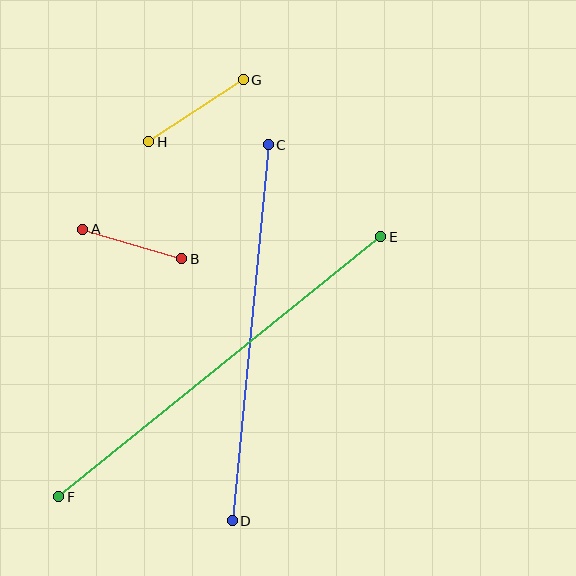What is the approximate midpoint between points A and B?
The midpoint is at approximately (132, 244) pixels.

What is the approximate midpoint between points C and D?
The midpoint is at approximately (250, 333) pixels.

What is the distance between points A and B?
The distance is approximately 103 pixels.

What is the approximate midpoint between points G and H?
The midpoint is at approximately (196, 111) pixels.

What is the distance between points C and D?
The distance is approximately 377 pixels.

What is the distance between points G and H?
The distance is approximately 113 pixels.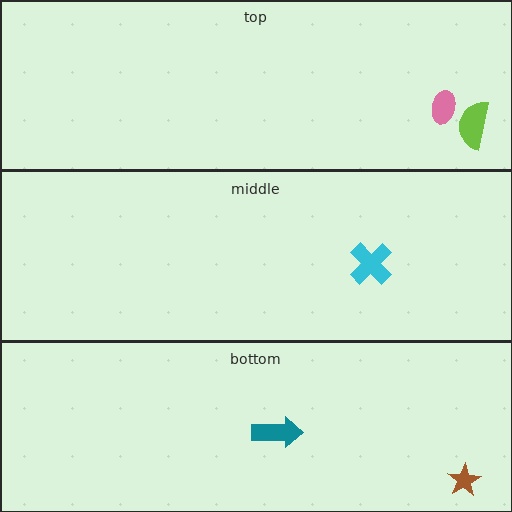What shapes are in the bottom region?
The brown star, the teal arrow.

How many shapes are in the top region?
2.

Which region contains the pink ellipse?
The top region.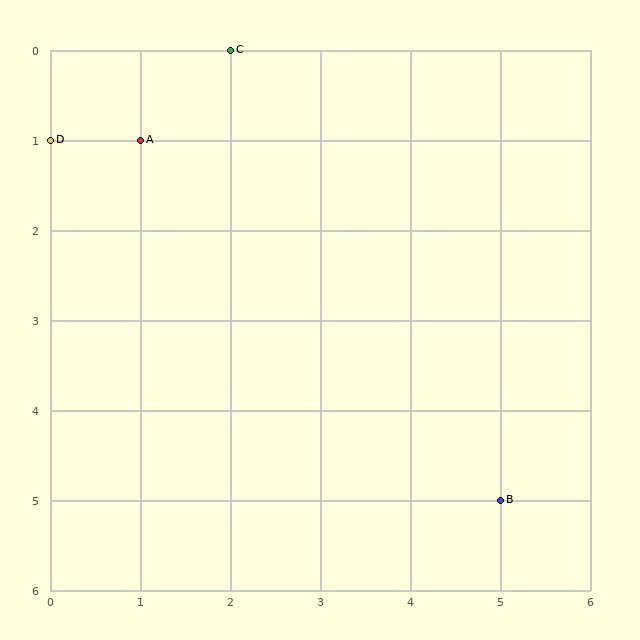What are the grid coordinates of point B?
Point B is at grid coordinates (5, 5).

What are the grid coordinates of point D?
Point D is at grid coordinates (0, 1).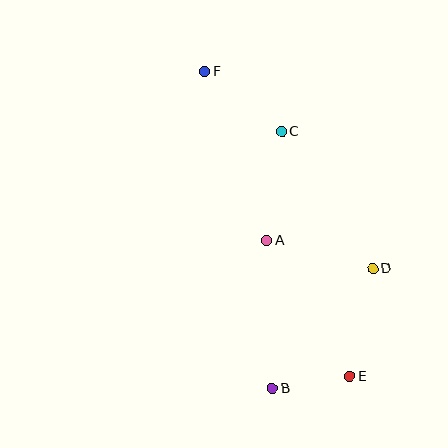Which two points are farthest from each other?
Points E and F are farthest from each other.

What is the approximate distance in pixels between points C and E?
The distance between C and E is approximately 254 pixels.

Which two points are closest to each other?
Points B and E are closest to each other.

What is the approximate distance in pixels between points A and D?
The distance between A and D is approximately 109 pixels.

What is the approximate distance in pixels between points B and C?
The distance between B and C is approximately 257 pixels.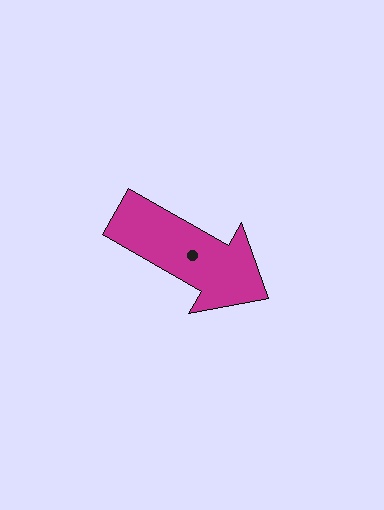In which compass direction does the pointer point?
Southeast.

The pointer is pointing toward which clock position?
Roughly 4 o'clock.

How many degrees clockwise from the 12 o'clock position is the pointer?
Approximately 120 degrees.